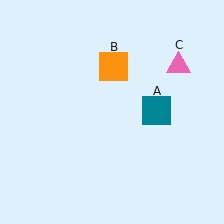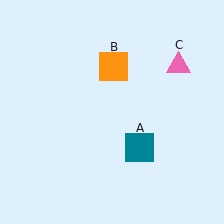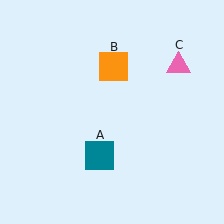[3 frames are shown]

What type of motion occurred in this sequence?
The teal square (object A) rotated clockwise around the center of the scene.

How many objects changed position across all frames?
1 object changed position: teal square (object A).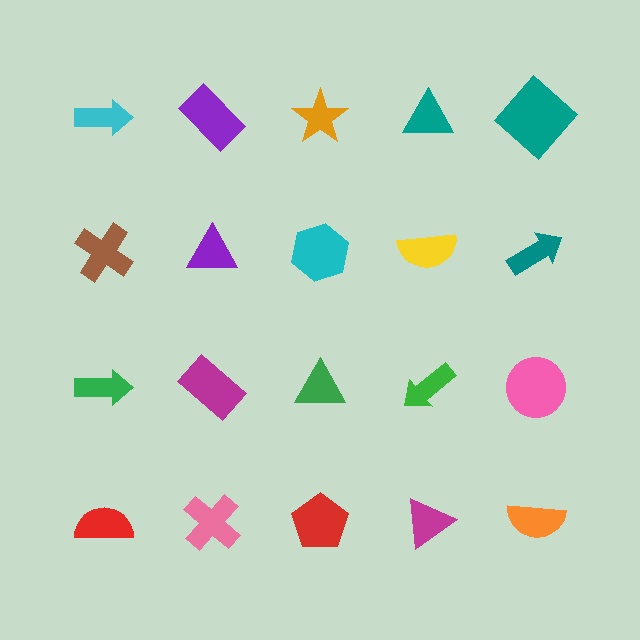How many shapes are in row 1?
5 shapes.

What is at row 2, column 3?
A cyan hexagon.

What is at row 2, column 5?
A teal arrow.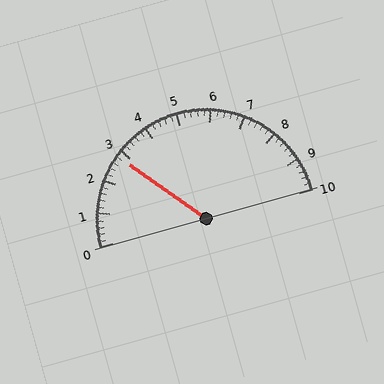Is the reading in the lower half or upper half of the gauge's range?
The reading is in the lower half of the range (0 to 10).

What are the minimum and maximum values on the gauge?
The gauge ranges from 0 to 10.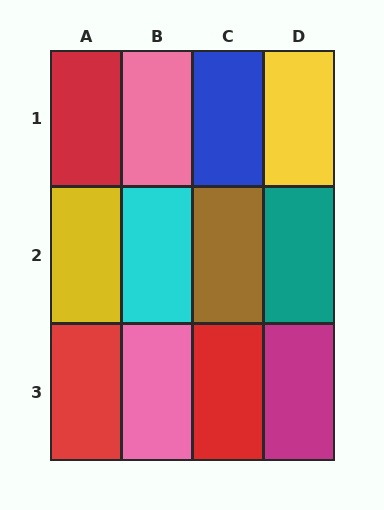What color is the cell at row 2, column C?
Brown.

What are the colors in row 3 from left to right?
Red, pink, red, magenta.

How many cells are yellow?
2 cells are yellow.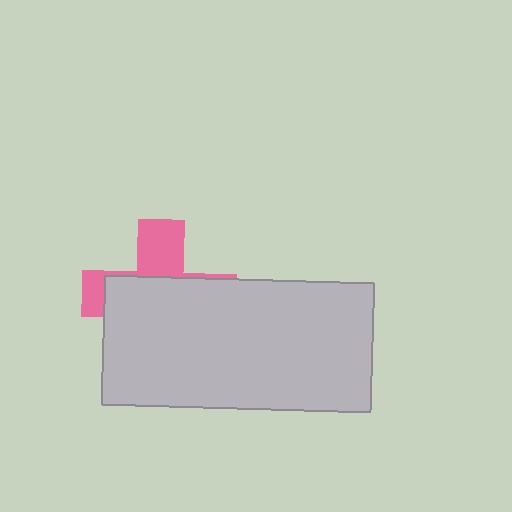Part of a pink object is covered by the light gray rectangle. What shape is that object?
It is a cross.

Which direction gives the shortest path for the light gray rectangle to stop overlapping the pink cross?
Moving down gives the shortest separation.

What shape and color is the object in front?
The object in front is a light gray rectangle.